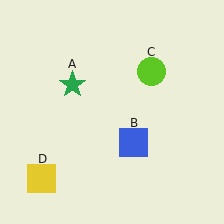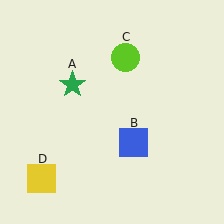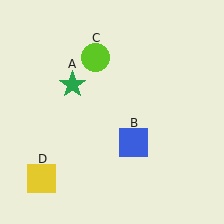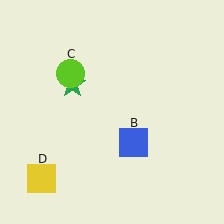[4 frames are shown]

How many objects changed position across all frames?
1 object changed position: lime circle (object C).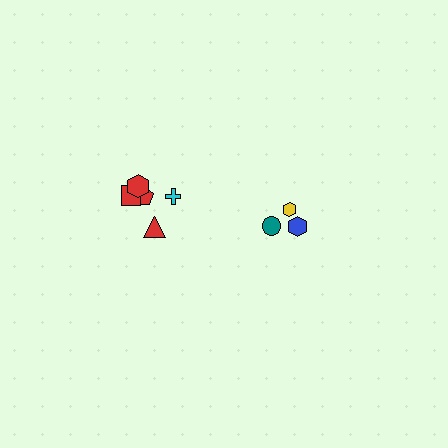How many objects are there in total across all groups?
There are 8 objects.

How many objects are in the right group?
There are 3 objects.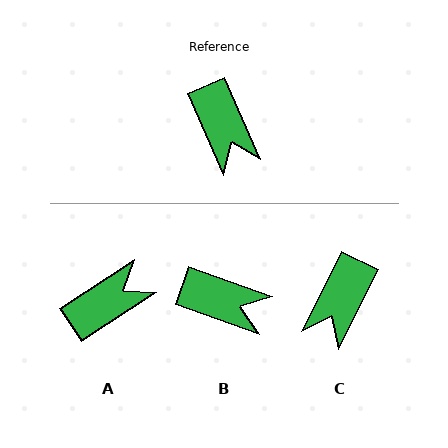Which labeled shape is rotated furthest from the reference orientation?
A, about 99 degrees away.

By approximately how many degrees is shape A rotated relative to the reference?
Approximately 99 degrees counter-clockwise.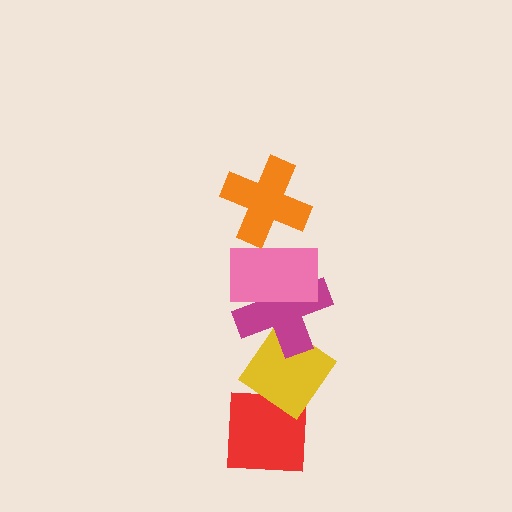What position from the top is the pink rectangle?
The pink rectangle is 2nd from the top.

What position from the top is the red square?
The red square is 5th from the top.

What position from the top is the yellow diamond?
The yellow diamond is 4th from the top.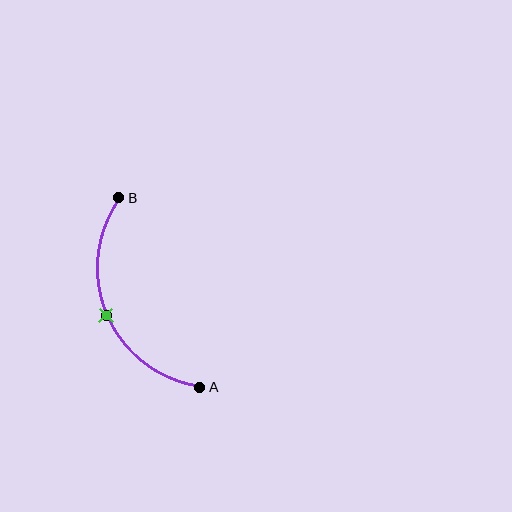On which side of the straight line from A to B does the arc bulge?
The arc bulges to the left of the straight line connecting A and B.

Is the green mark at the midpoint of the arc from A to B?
Yes. The green mark lies on the arc at equal arc-length from both A and B — it is the arc midpoint.